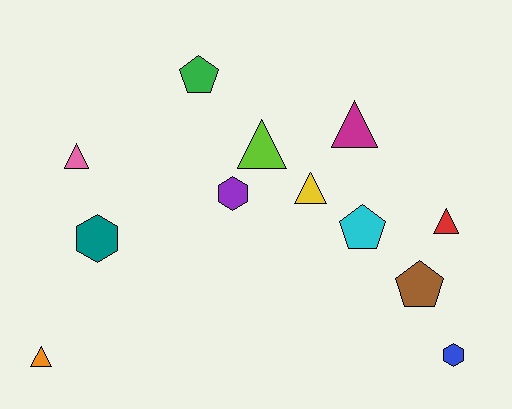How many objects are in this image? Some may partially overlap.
There are 12 objects.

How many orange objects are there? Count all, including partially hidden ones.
There is 1 orange object.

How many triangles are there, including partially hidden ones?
There are 6 triangles.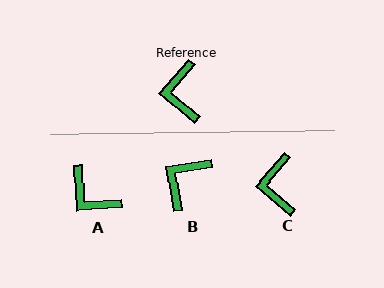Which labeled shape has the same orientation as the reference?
C.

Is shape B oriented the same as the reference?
No, it is off by about 40 degrees.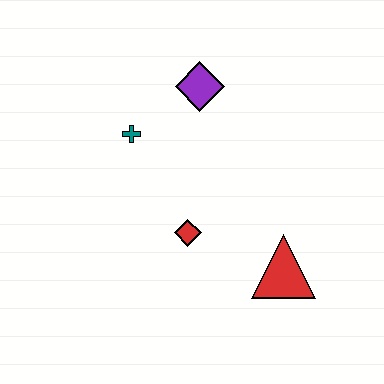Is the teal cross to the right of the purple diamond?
No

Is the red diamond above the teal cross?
No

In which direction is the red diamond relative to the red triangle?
The red diamond is to the left of the red triangle.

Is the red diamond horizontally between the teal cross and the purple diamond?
Yes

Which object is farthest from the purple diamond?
The red triangle is farthest from the purple diamond.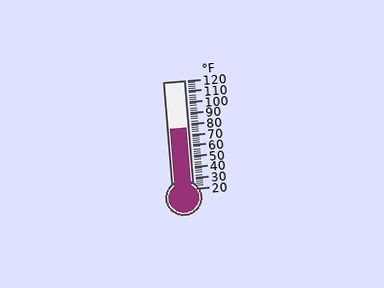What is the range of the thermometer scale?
The thermometer scale ranges from 20°F to 120°F.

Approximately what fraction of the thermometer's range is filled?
The thermometer is filled to approximately 55% of its range.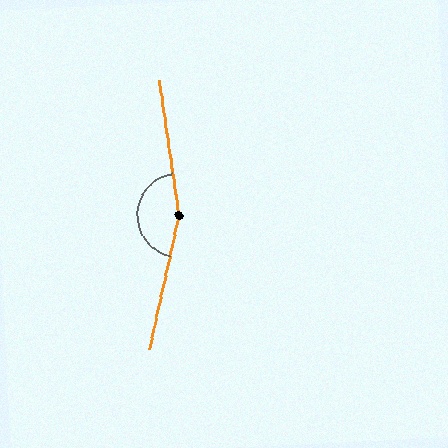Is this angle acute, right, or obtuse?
It is obtuse.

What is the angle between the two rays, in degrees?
Approximately 159 degrees.